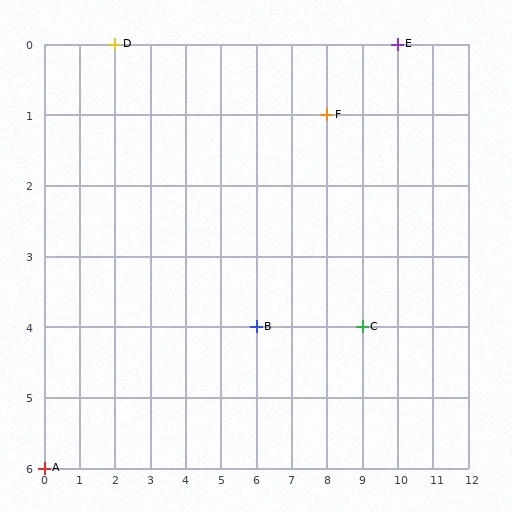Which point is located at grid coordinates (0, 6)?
Point A is at (0, 6).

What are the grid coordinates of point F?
Point F is at grid coordinates (8, 1).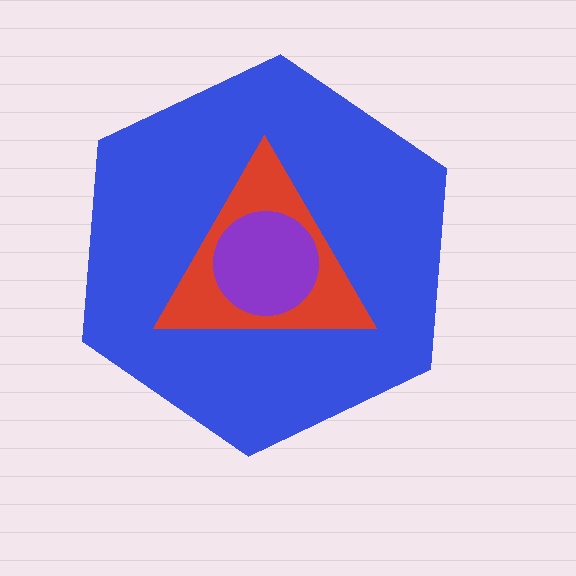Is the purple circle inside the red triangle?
Yes.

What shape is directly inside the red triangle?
The purple circle.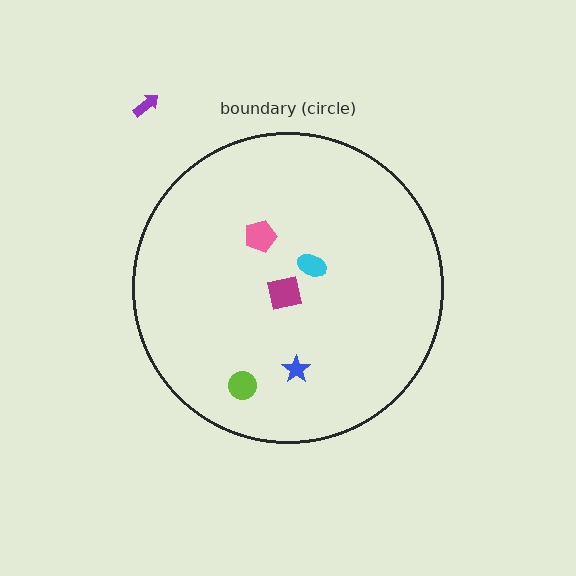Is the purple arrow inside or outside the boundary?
Outside.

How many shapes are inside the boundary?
5 inside, 1 outside.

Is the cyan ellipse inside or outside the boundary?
Inside.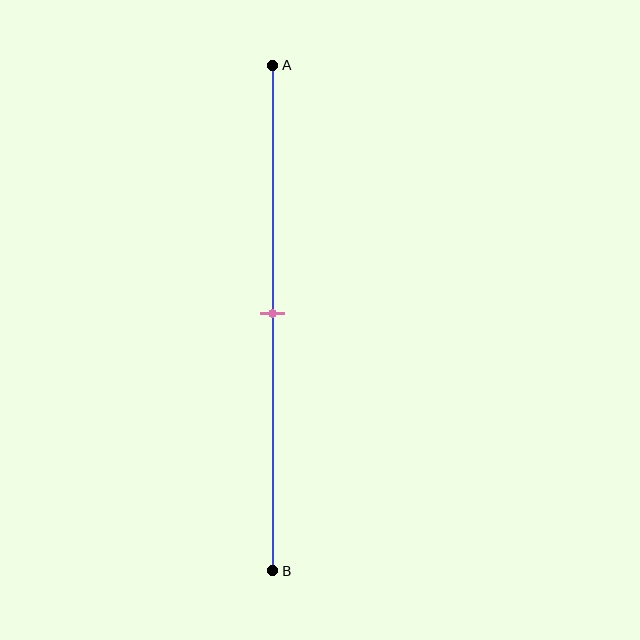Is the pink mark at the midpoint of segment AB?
Yes, the mark is approximately at the midpoint.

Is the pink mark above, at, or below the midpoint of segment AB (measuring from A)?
The pink mark is approximately at the midpoint of segment AB.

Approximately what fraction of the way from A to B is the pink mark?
The pink mark is approximately 50% of the way from A to B.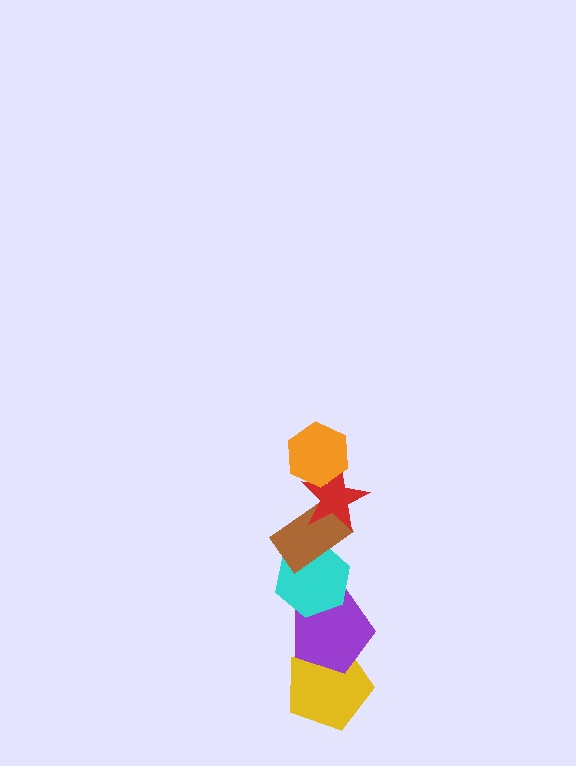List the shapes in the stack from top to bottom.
From top to bottom: the orange hexagon, the red star, the brown rectangle, the cyan hexagon, the purple pentagon, the yellow pentagon.